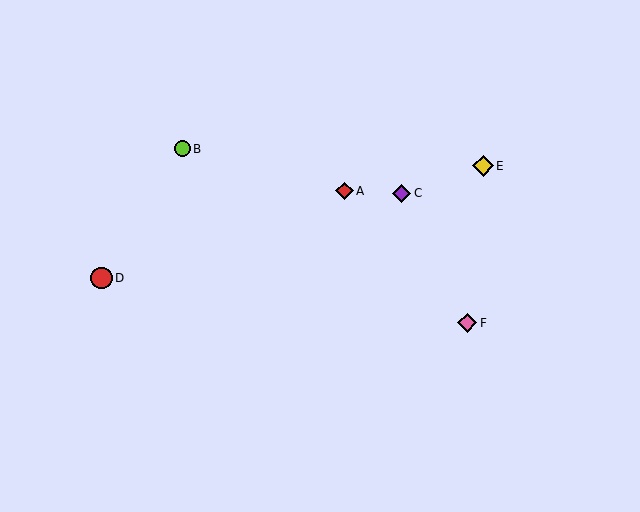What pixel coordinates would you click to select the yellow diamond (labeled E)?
Click at (483, 166) to select the yellow diamond E.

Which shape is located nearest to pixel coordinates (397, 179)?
The purple diamond (labeled C) at (401, 193) is nearest to that location.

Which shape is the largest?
The red circle (labeled D) is the largest.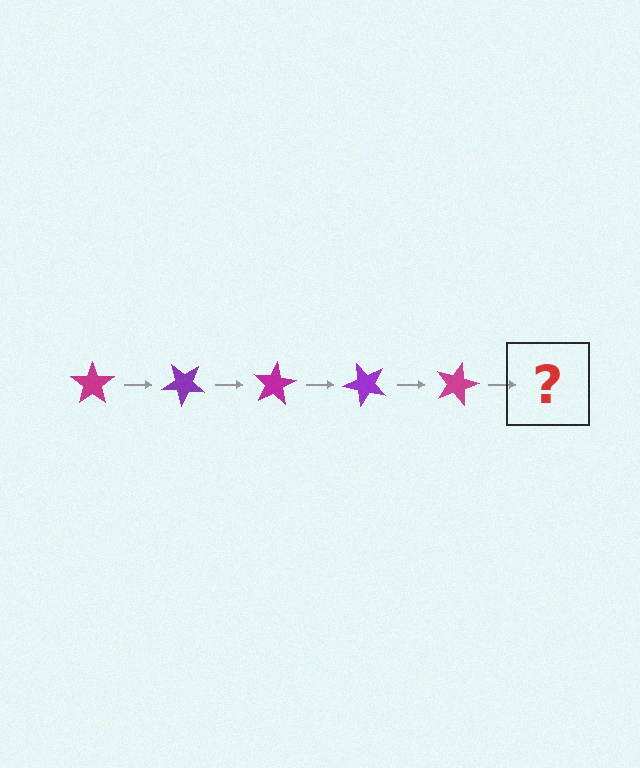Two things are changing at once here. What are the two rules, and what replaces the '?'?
The two rules are that it rotates 40 degrees each step and the color cycles through magenta and purple. The '?' should be a purple star, rotated 200 degrees from the start.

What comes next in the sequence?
The next element should be a purple star, rotated 200 degrees from the start.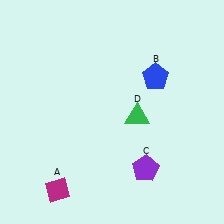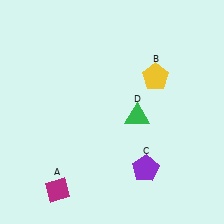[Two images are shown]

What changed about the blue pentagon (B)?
In Image 1, B is blue. In Image 2, it changed to yellow.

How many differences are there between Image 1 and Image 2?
There is 1 difference between the two images.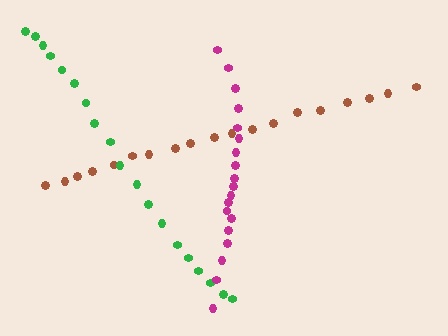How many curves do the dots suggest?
There are 3 distinct paths.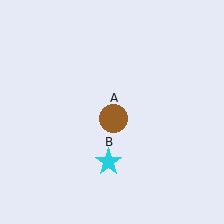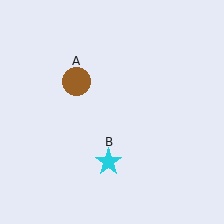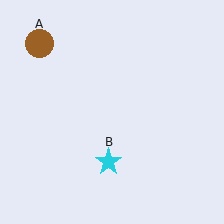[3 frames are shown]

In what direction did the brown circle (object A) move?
The brown circle (object A) moved up and to the left.